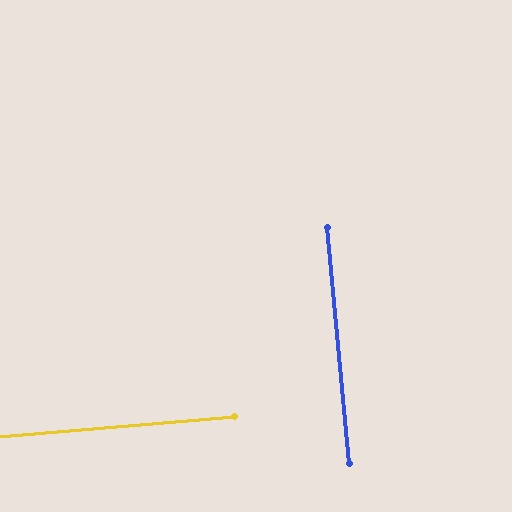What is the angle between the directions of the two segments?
Approximately 90 degrees.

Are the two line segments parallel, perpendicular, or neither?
Perpendicular — they meet at approximately 90°.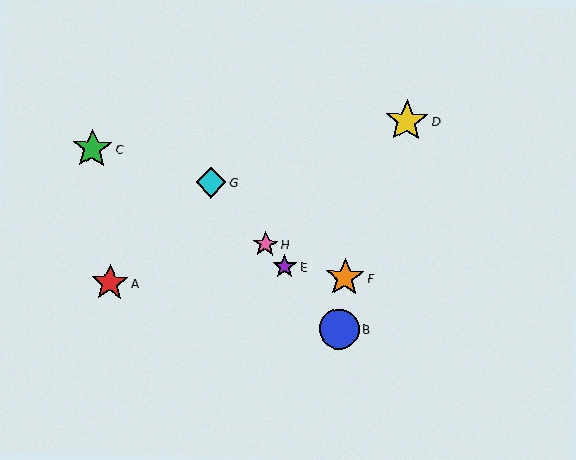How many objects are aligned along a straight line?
4 objects (B, E, G, H) are aligned along a straight line.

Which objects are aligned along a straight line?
Objects B, E, G, H are aligned along a straight line.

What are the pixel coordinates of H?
Object H is at (265, 245).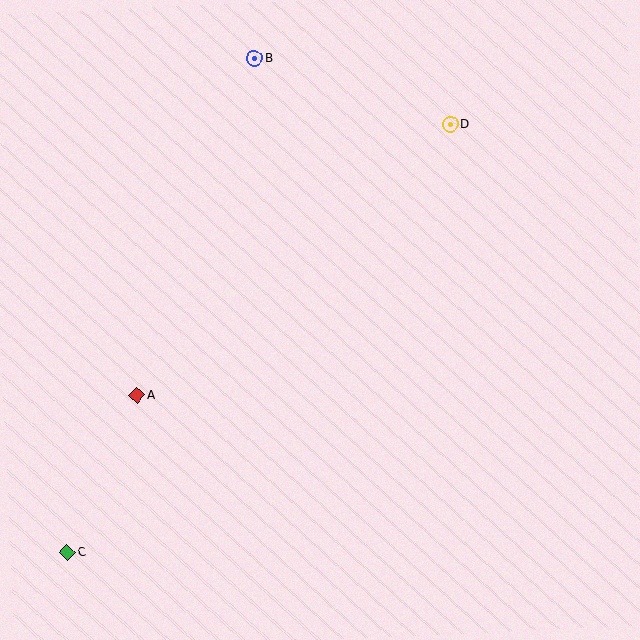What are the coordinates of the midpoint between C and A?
The midpoint between C and A is at (102, 474).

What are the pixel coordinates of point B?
Point B is at (255, 59).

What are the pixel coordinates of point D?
Point D is at (450, 125).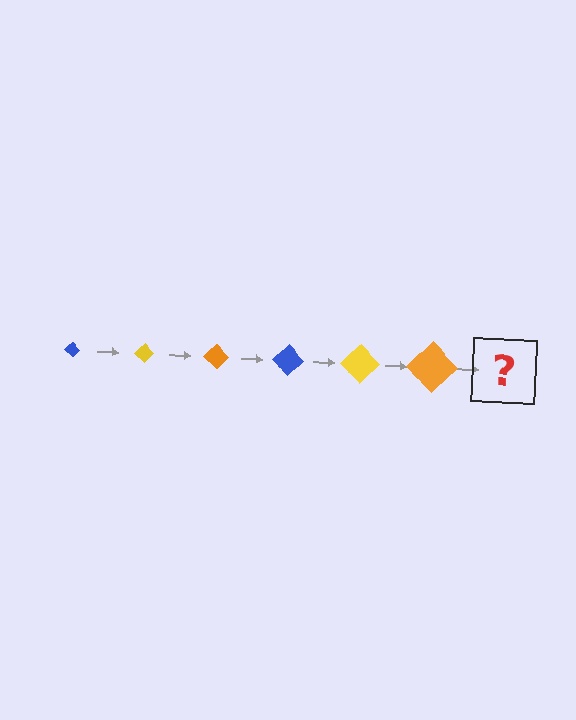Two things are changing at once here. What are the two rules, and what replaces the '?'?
The two rules are that the diamond grows larger each step and the color cycles through blue, yellow, and orange. The '?' should be a blue diamond, larger than the previous one.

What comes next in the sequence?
The next element should be a blue diamond, larger than the previous one.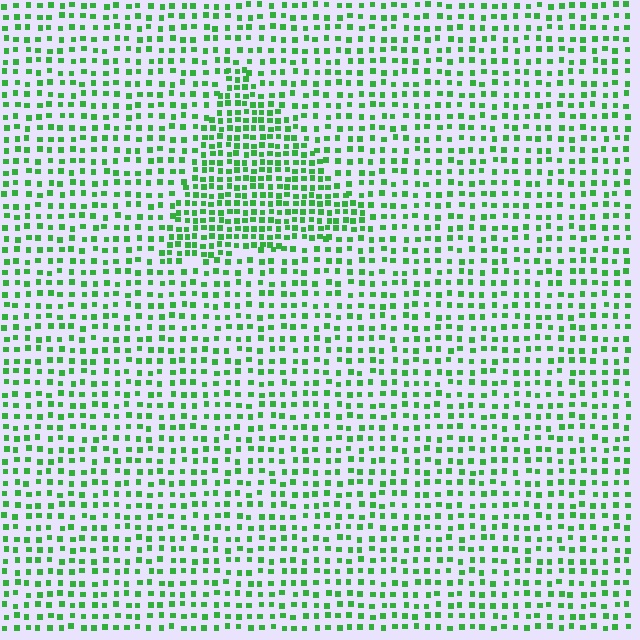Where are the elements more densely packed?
The elements are more densely packed inside the triangle boundary.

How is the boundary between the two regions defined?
The boundary is defined by a change in element density (approximately 1.8x ratio). All elements are the same color, size, and shape.